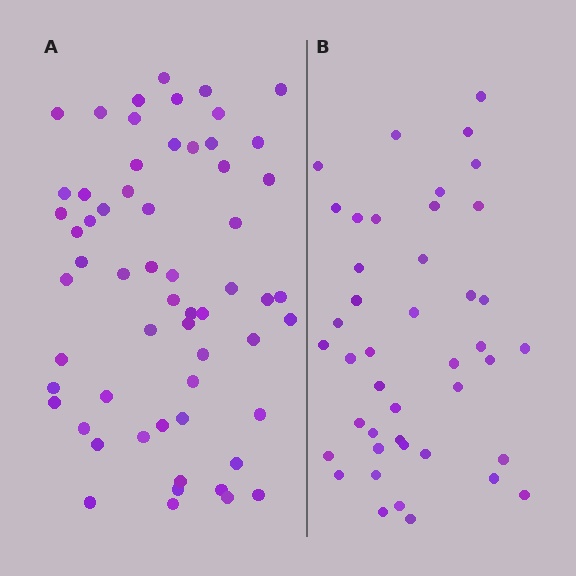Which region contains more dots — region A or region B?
Region A (the left region) has more dots.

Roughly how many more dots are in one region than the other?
Region A has approximately 15 more dots than region B.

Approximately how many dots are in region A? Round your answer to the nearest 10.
About 60 dots.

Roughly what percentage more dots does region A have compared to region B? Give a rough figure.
About 40% more.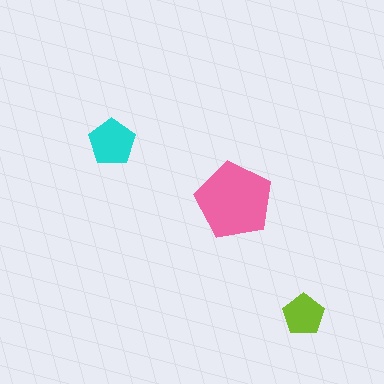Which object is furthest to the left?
The cyan pentagon is leftmost.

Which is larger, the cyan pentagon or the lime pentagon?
The cyan one.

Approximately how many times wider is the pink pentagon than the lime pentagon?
About 2 times wider.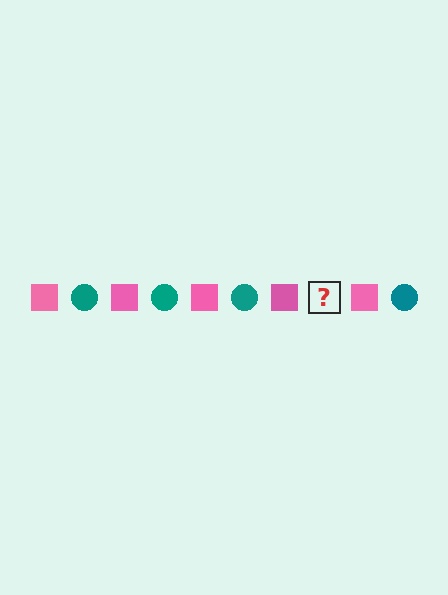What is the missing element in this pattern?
The missing element is a teal circle.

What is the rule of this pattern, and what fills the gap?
The rule is that the pattern alternates between pink square and teal circle. The gap should be filled with a teal circle.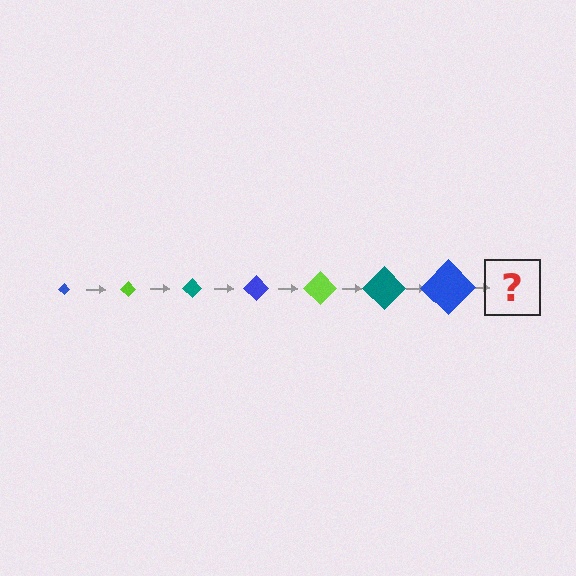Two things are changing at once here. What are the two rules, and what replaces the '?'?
The two rules are that the diamond grows larger each step and the color cycles through blue, lime, and teal. The '?' should be a lime diamond, larger than the previous one.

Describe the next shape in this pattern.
It should be a lime diamond, larger than the previous one.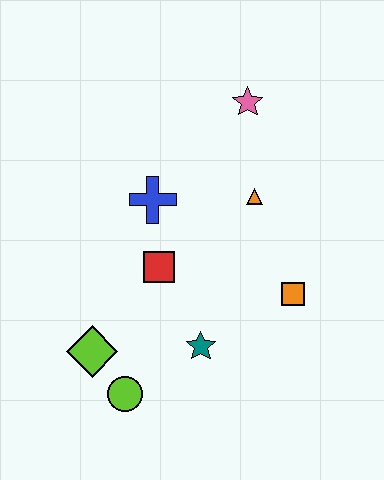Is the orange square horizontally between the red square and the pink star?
No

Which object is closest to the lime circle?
The lime diamond is closest to the lime circle.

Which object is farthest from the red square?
The pink star is farthest from the red square.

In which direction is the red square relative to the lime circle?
The red square is above the lime circle.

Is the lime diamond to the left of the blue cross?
Yes